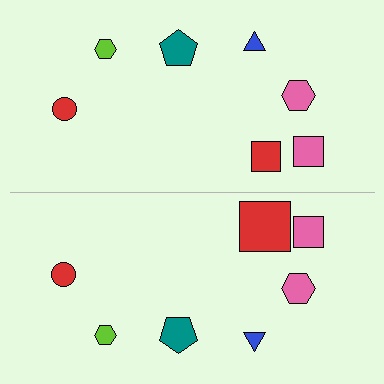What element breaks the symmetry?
The red square on the bottom side has a different size than its mirror counterpart.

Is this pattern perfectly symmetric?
No, the pattern is not perfectly symmetric. The red square on the bottom side has a different size than its mirror counterpart.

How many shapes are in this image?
There are 14 shapes in this image.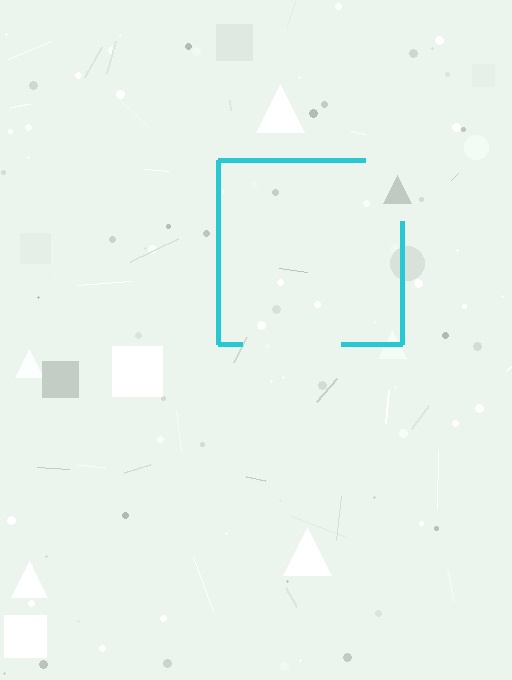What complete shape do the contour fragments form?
The contour fragments form a square.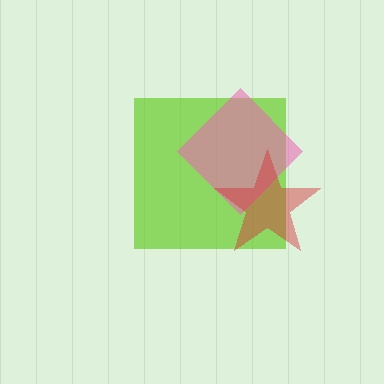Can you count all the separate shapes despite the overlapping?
Yes, there are 3 separate shapes.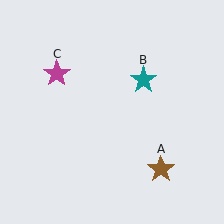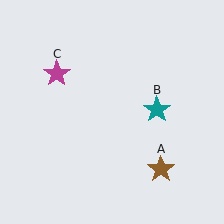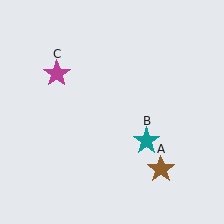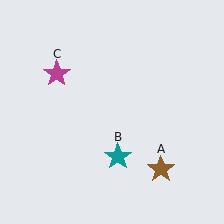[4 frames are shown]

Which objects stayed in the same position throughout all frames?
Brown star (object A) and magenta star (object C) remained stationary.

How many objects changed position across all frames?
1 object changed position: teal star (object B).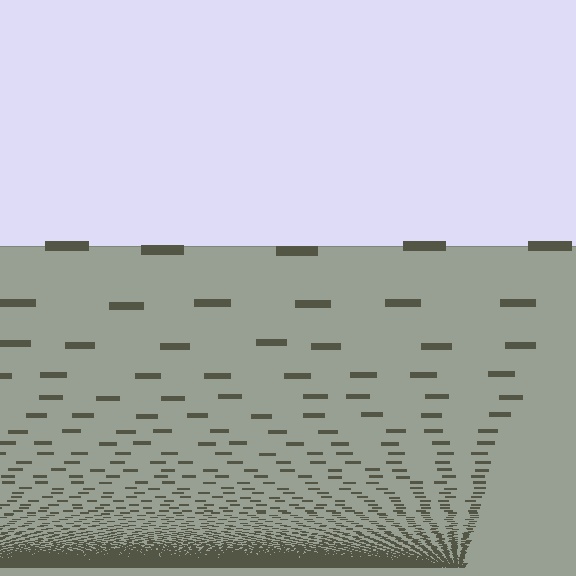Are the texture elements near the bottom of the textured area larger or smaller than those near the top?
Smaller. The gradient is inverted — elements near the bottom are smaller and denser.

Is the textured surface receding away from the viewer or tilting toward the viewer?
The surface appears to tilt toward the viewer. Texture elements get larger and sparser toward the top.